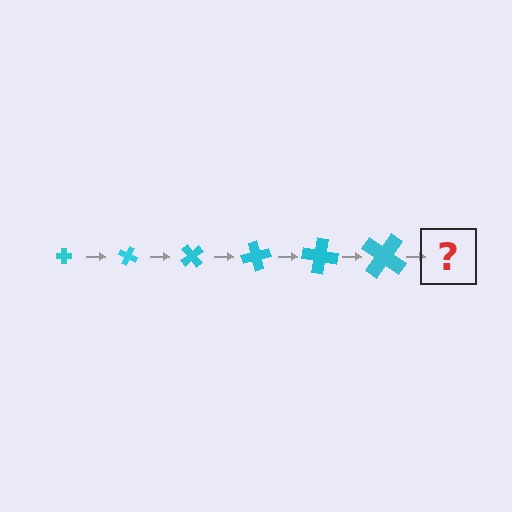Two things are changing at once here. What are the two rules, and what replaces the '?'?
The two rules are that the cross grows larger each step and it rotates 25 degrees each step. The '?' should be a cross, larger than the previous one and rotated 150 degrees from the start.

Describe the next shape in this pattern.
It should be a cross, larger than the previous one and rotated 150 degrees from the start.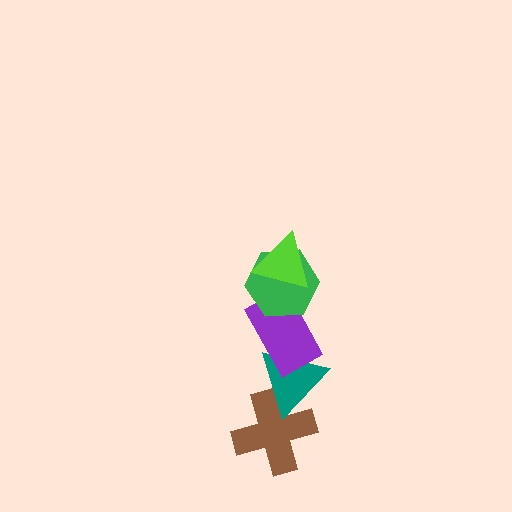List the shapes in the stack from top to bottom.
From top to bottom: the lime triangle, the green hexagon, the purple rectangle, the teal triangle, the brown cross.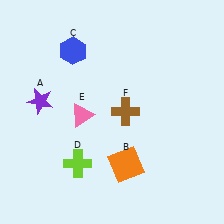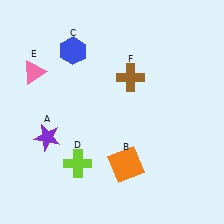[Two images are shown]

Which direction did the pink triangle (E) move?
The pink triangle (E) moved left.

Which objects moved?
The objects that moved are: the purple star (A), the pink triangle (E), the brown cross (F).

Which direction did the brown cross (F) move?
The brown cross (F) moved up.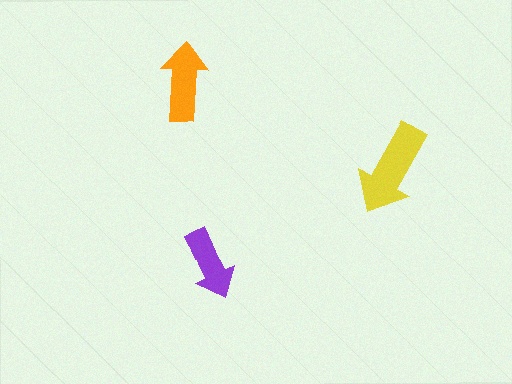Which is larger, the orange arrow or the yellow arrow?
The yellow one.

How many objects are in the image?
There are 3 objects in the image.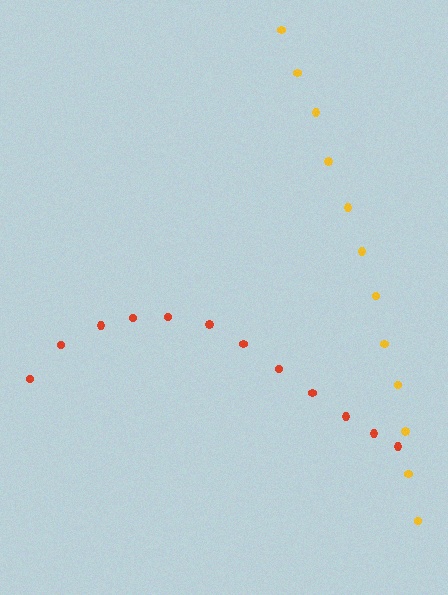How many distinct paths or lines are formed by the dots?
There are 2 distinct paths.